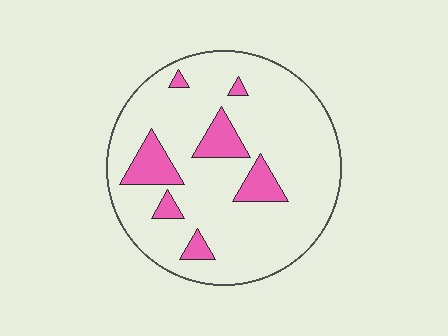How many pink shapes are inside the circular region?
7.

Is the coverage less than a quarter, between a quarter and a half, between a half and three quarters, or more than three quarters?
Less than a quarter.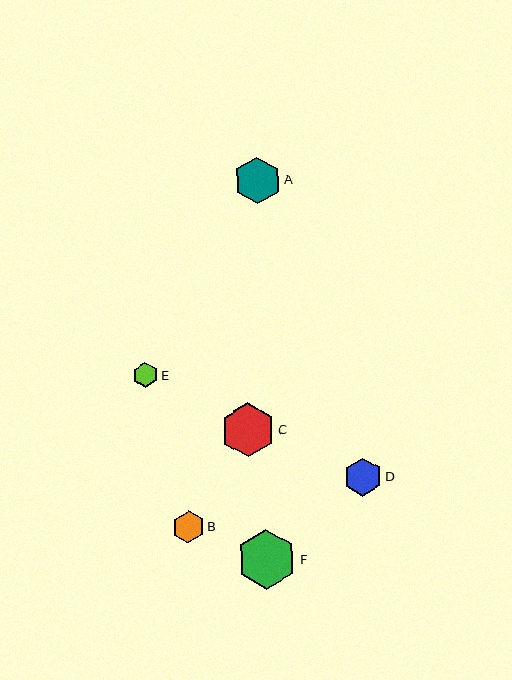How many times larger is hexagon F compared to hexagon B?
Hexagon F is approximately 1.9 times the size of hexagon B.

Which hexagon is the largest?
Hexagon F is the largest with a size of approximately 59 pixels.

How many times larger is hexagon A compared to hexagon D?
Hexagon A is approximately 1.2 times the size of hexagon D.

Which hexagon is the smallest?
Hexagon E is the smallest with a size of approximately 24 pixels.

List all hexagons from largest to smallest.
From largest to smallest: F, C, A, D, B, E.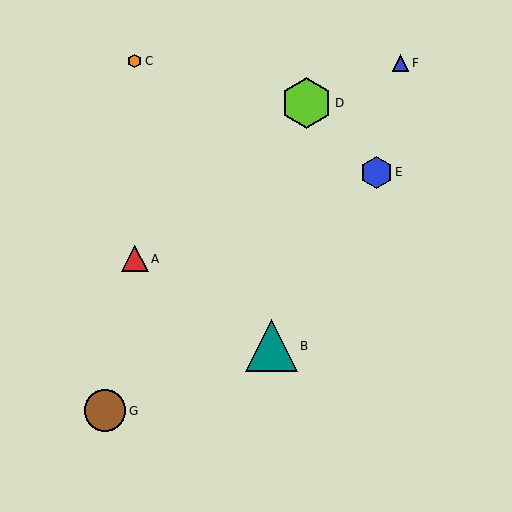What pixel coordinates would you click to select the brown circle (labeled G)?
Click at (105, 411) to select the brown circle G.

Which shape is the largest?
The teal triangle (labeled B) is the largest.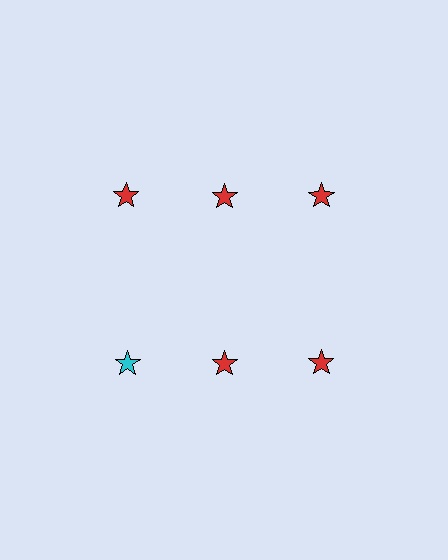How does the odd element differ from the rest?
It has a different color: cyan instead of red.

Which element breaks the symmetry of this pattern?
The cyan star in the second row, leftmost column breaks the symmetry. All other shapes are red stars.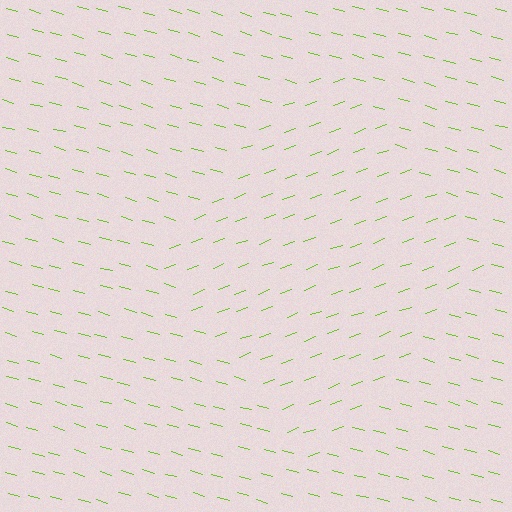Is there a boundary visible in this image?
Yes, there is a texture boundary formed by a change in line orientation.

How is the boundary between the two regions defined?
The boundary is defined purely by a change in line orientation (approximately 36 degrees difference). All lines are the same color and thickness.